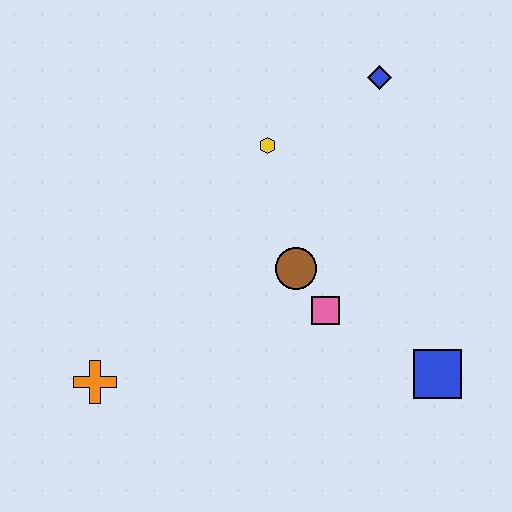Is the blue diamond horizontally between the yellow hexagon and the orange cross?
No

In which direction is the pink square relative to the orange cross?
The pink square is to the right of the orange cross.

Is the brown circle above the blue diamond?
No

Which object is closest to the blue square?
The pink square is closest to the blue square.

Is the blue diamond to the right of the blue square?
No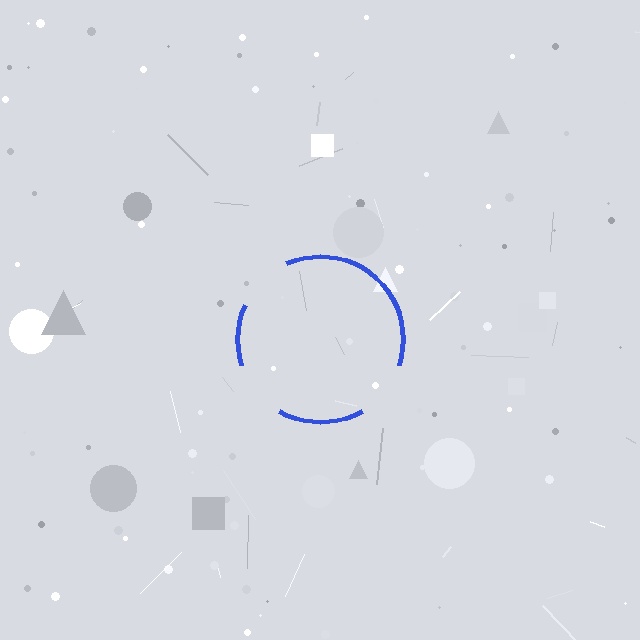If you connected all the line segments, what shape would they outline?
They would outline a circle.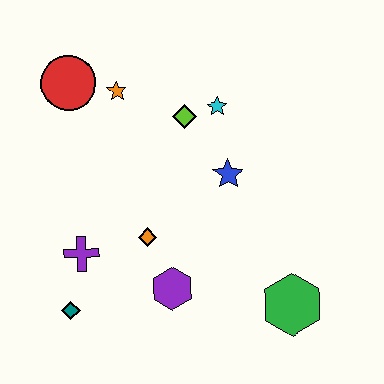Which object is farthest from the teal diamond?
The cyan star is farthest from the teal diamond.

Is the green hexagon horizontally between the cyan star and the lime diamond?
No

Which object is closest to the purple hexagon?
The orange diamond is closest to the purple hexagon.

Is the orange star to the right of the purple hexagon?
No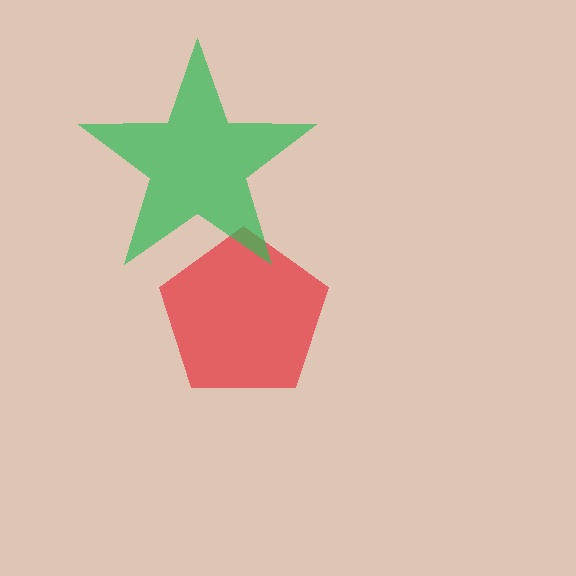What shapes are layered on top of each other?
The layered shapes are: a red pentagon, a green star.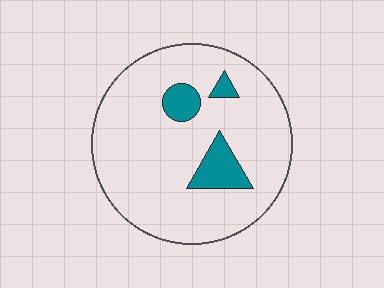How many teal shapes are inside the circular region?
3.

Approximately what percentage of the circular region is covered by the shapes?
Approximately 10%.